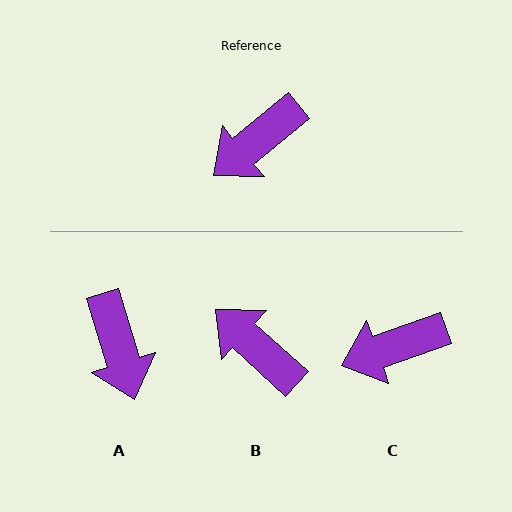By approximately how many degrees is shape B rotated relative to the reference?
Approximately 82 degrees clockwise.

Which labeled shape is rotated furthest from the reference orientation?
B, about 82 degrees away.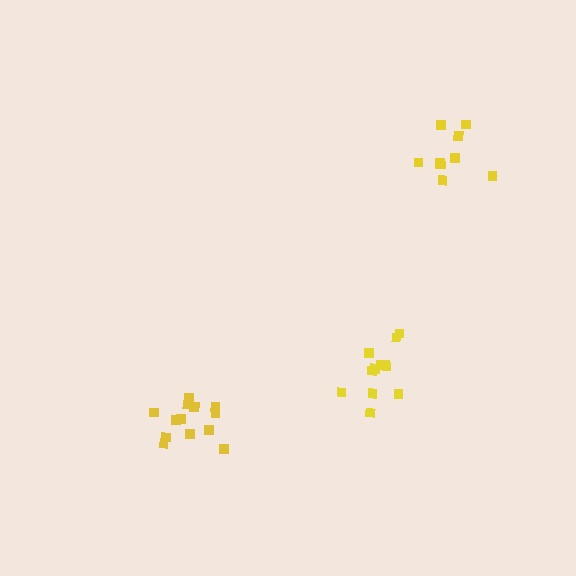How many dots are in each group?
Group 1: 10 dots, Group 2: 12 dots, Group 3: 13 dots (35 total).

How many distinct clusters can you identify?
There are 3 distinct clusters.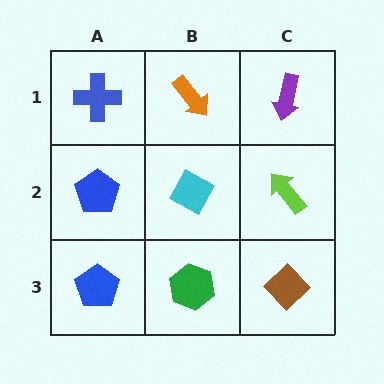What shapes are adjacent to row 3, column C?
A lime arrow (row 2, column C), a green hexagon (row 3, column B).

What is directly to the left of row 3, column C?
A green hexagon.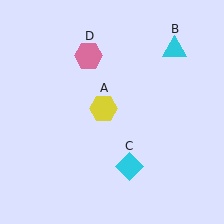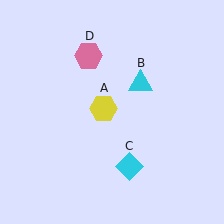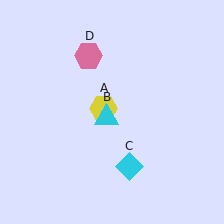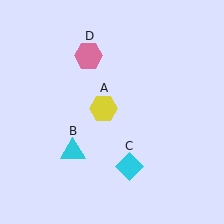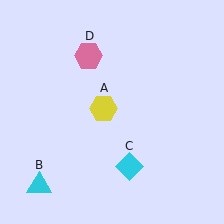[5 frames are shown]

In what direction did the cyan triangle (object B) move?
The cyan triangle (object B) moved down and to the left.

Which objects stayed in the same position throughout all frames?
Yellow hexagon (object A) and cyan diamond (object C) and pink hexagon (object D) remained stationary.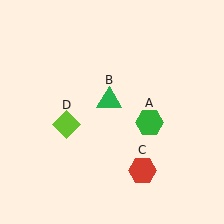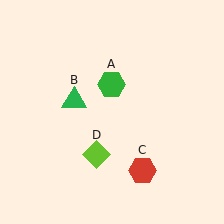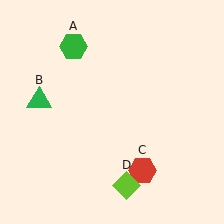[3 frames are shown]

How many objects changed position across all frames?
3 objects changed position: green hexagon (object A), green triangle (object B), lime diamond (object D).